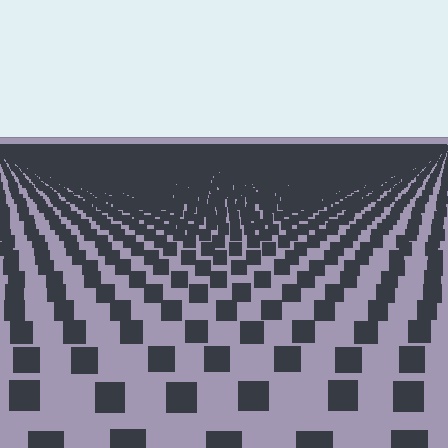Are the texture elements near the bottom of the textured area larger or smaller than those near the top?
Larger. Near the bottom, elements are closer to the viewer and appear at a bigger on-screen size.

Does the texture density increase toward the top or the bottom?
Density increases toward the top.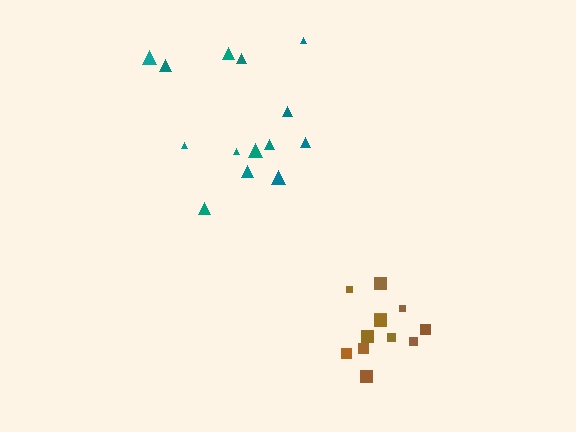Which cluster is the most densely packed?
Brown.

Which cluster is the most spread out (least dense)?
Teal.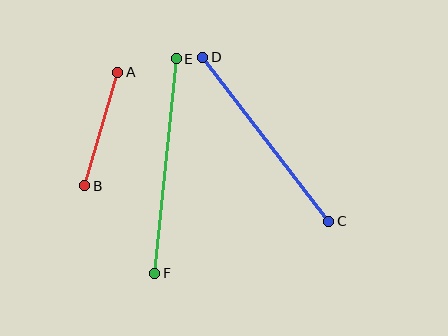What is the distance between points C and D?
The distance is approximately 207 pixels.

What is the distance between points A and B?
The distance is approximately 118 pixels.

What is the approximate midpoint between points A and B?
The midpoint is at approximately (101, 129) pixels.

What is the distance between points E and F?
The distance is approximately 215 pixels.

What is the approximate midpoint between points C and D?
The midpoint is at approximately (266, 139) pixels.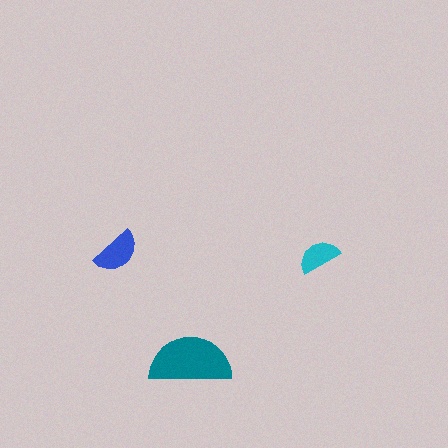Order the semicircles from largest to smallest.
the teal one, the blue one, the cyan one.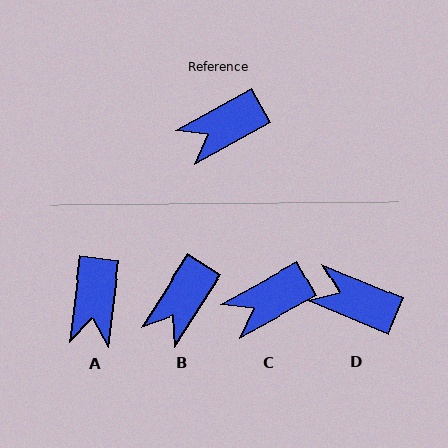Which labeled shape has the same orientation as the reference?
C.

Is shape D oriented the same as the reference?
No, it is off by about 51 degrees.